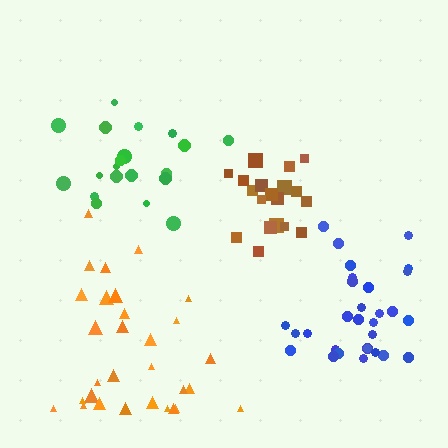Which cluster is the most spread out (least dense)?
Orange.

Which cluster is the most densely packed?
Brown.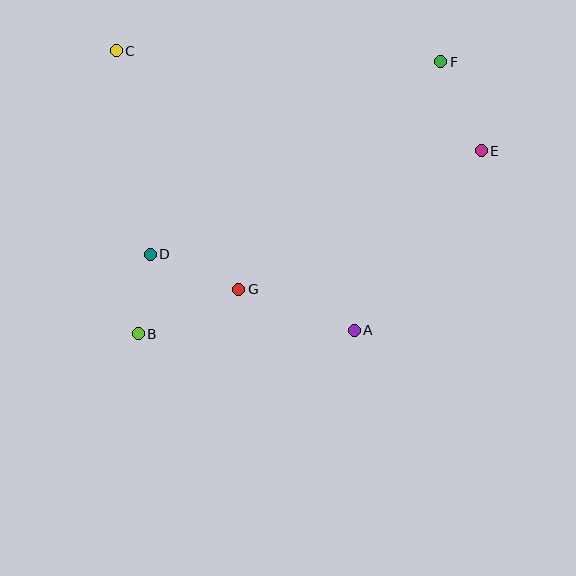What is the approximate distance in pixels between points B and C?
The distance between B and C is approximately 284 pixels.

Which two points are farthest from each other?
Points B and F are farthest from each other.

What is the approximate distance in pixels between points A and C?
The distance between A and C is approximately 367 pixels.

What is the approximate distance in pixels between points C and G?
The distance between C and G is approximately 268 pixels.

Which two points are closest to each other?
Points B and D are closest to each other.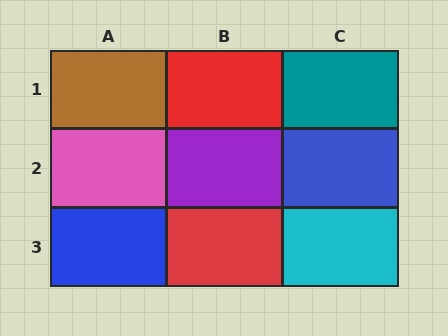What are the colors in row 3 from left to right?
Blue, red, cyan.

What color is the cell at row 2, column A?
Pink.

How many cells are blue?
2 cells are blue.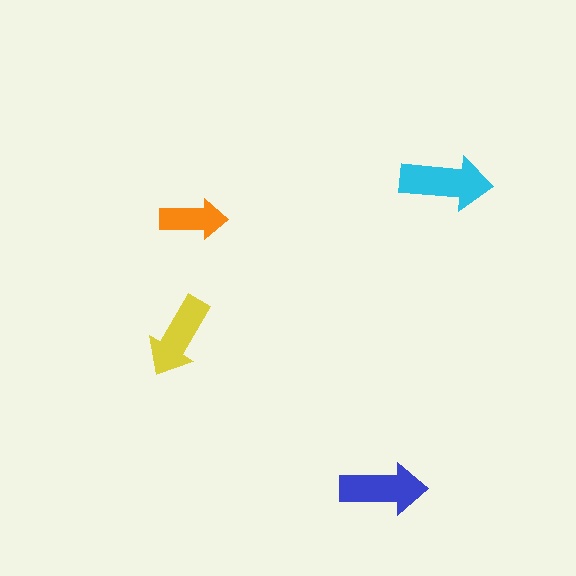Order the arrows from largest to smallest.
the cyan one, the blue one, the yellow one, the orange one.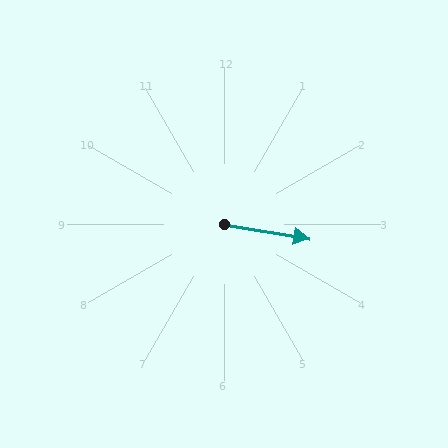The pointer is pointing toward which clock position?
Roughly 3 o'clock.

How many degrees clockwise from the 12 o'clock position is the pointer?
Approximately 100 degrees.